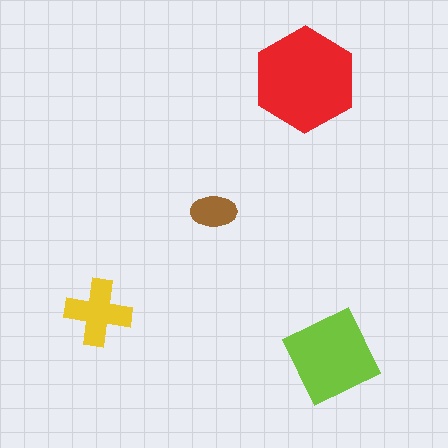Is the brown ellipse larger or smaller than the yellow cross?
Smaller.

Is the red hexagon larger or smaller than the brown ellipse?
Larger.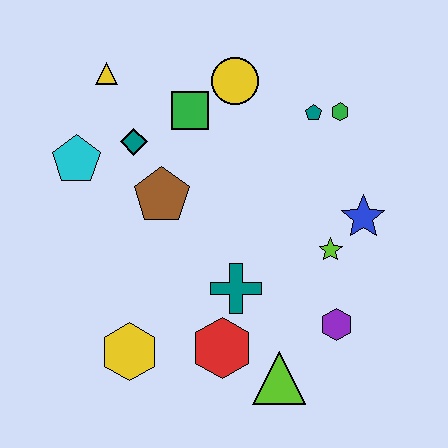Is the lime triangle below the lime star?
Yes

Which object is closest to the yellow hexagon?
The red hexagon is closest to the yellow hexagon.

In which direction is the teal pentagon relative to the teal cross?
The teal pentagon is above the teal cross.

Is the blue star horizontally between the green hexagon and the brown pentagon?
No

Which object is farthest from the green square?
The lime triangle is farthest from the green square.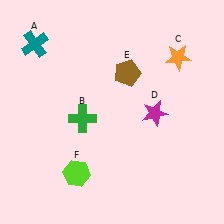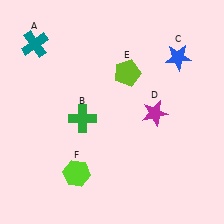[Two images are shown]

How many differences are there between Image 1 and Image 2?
There are 2 differences between the two images.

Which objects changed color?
C changed from orange to blue. E changed from brown to lime.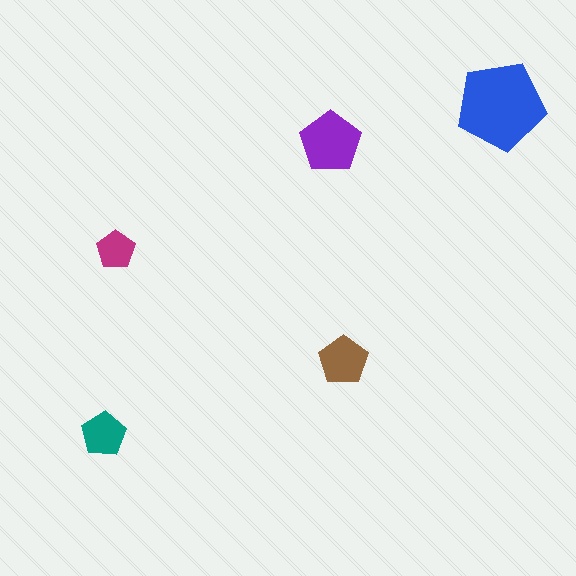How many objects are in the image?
There are 5 objects in the image.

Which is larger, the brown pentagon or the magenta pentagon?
The brown one.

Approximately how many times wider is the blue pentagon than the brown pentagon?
About 2 times wider.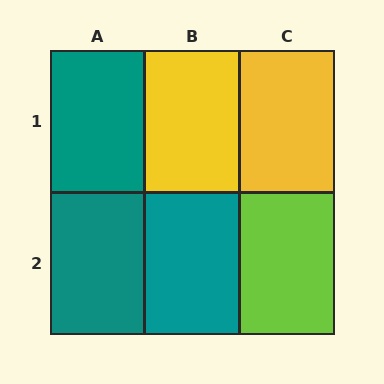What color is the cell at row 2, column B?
Teal.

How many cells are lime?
1 cell is lime.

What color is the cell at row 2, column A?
Teal.